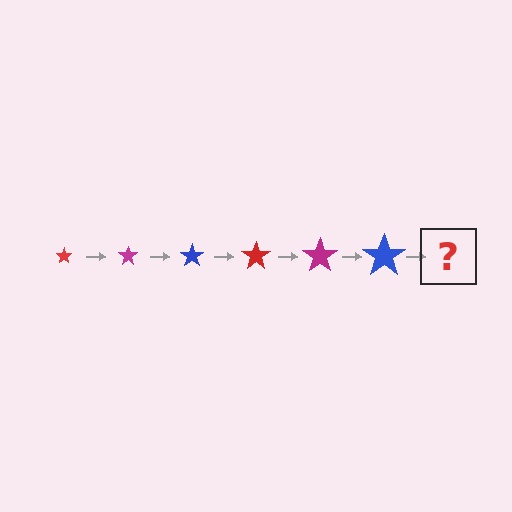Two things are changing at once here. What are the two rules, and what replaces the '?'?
The two rules are that the star grows larger each step and the color cycles through red, magenta, and blue. The '?' should be a red star, larger than the previous one.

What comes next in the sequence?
The next element should be a red star, larger than the previous one.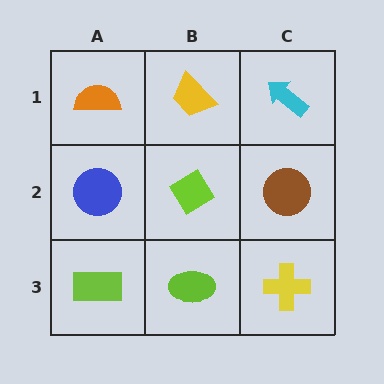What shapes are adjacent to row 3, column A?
A blue circle (row 2, column A), a lime ellipse (row 3, column B).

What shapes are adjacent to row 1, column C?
A brown circle (row 2, column C), a yellow trapezoid (row 1, column B).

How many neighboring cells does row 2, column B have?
4.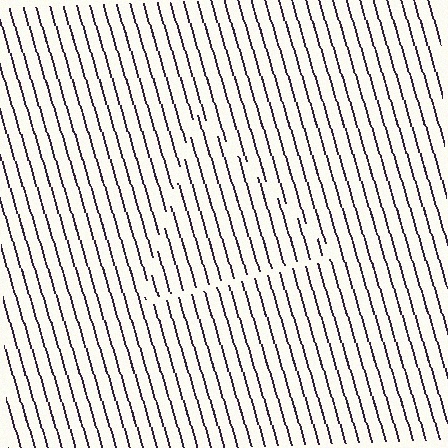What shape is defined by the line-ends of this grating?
An illusory triangle. The interior of the shape contains the same grating, shifted by half a period — the contour is defined by the phase discontinuity where line-ends from the inner and outer gratings abut.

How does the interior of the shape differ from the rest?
The interior of the shape contains the same grating, shifted by half a period — the contour is defined by the phase discontinuity where line-ends from the inner and outer gratings abut.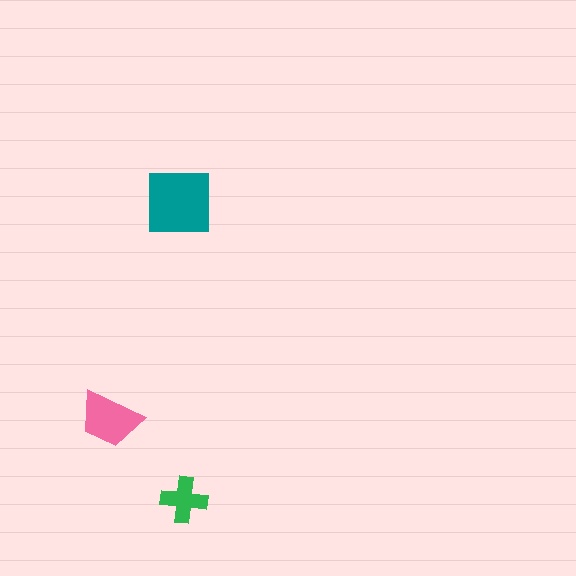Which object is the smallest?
The green cross.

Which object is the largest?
The teal square.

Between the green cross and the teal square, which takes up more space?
The teal square.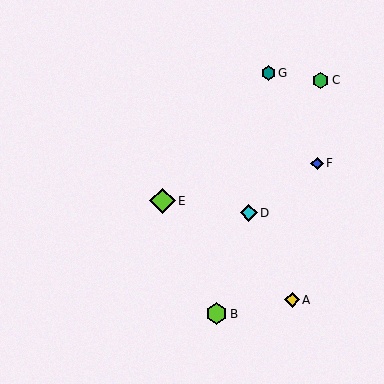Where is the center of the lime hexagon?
The center of the lime hexagon is at (217, 314).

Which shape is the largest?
The lime diamond (labeled E) is the largest.